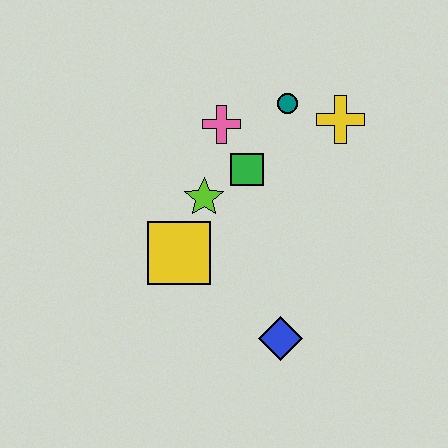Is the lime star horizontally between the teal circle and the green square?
No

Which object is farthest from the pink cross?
The blue diamond is farthest from the pink cross.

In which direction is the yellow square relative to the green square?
The yellow square is below the green square.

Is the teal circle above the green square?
Yes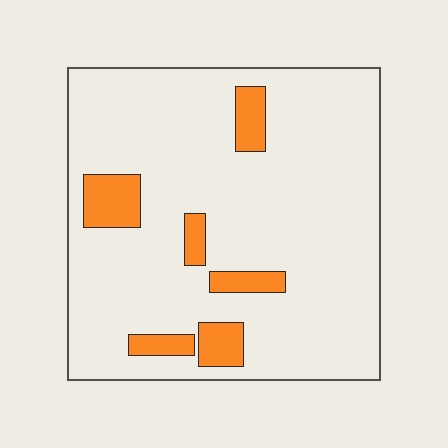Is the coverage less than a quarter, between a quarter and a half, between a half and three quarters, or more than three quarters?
Less than a quarter.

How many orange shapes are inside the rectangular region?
6.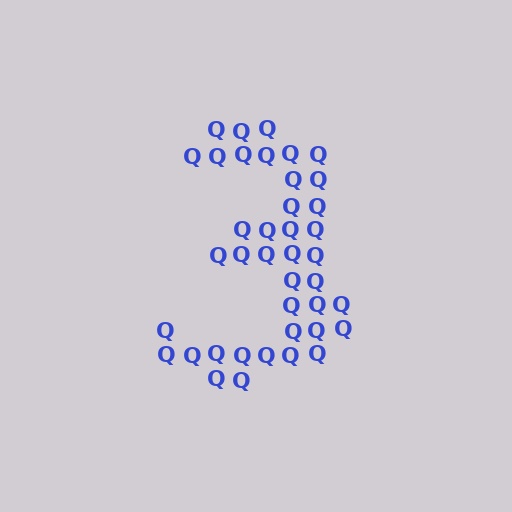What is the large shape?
The large shape is the digit 3.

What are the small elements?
The small elements are letter Q's.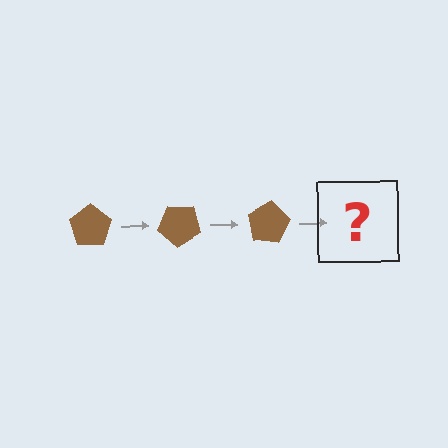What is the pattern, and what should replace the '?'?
The pattern is that the pentagon rotates 40 degrees each step. The '?' should be a brown pentagon rotated 120 degrees.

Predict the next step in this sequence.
The next step is a brown pentagon rotated 120 degrees.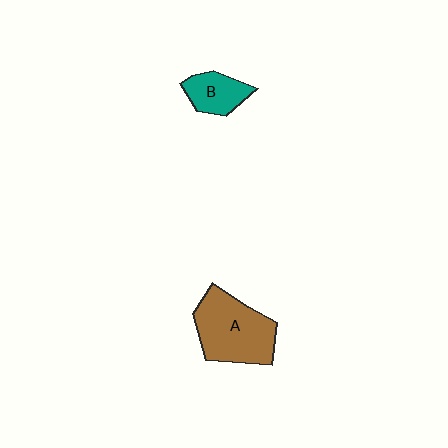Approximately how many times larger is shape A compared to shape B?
Approximately 2.2 times.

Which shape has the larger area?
Shape A (brown).